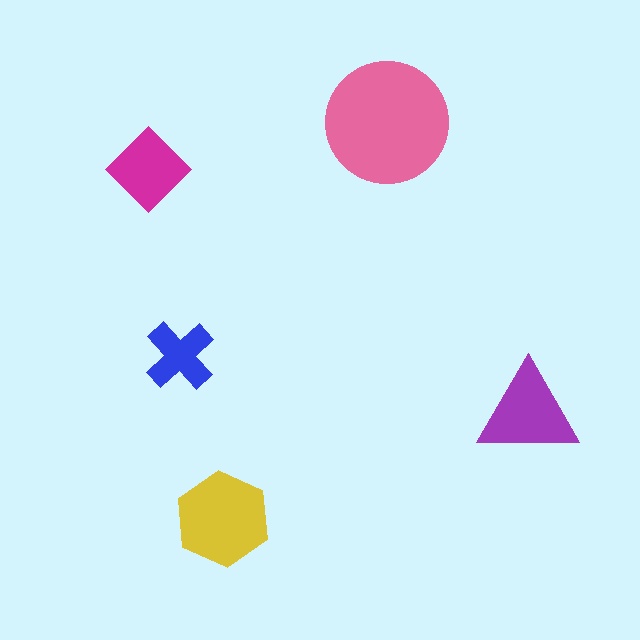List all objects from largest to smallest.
The pink circle, the yellow hexagon, the purple triangle, the magenta diamond, the blue cross.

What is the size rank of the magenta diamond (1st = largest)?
4th.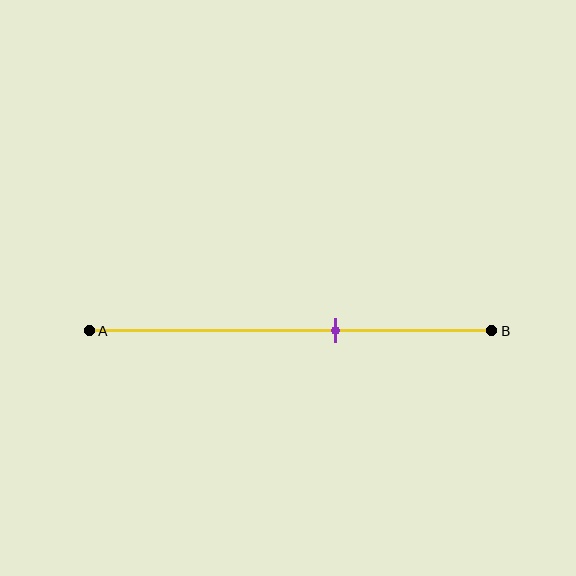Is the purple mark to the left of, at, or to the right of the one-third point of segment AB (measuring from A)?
The purple mark is to the right of the one-third point of segment AB.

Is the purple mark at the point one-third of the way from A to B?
No, the mark is at about 60% from A, not at the 33% one-third point.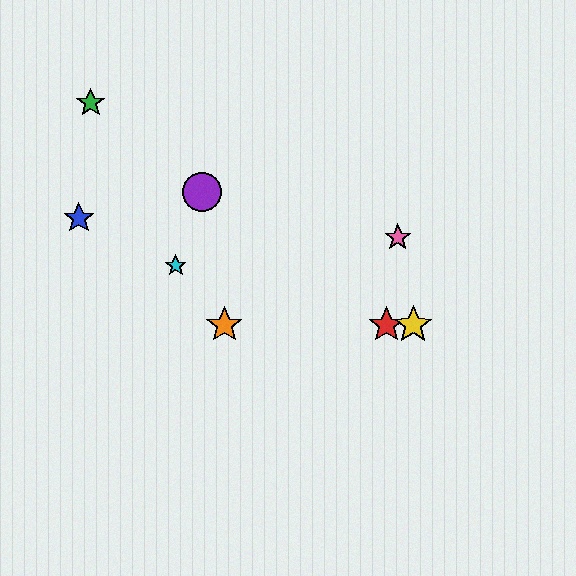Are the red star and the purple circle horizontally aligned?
No, the red star is at y≈325 and the purple circle is at y≈192.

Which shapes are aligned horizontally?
The red star, the yellow star, the orange star are aligned horizontally.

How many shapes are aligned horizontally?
3 shapes (the red star, the yellow star, the orange star) are aligned horizontally.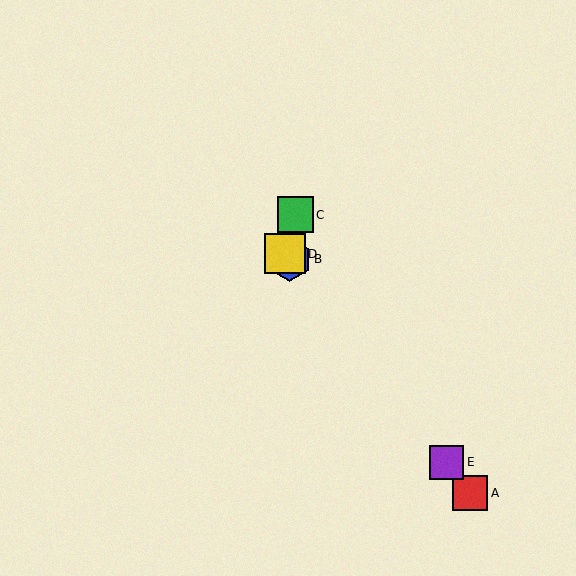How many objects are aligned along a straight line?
4 objects (A, B, D, E) are aligned along a straight line.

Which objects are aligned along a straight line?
Objects A, B, D, E are aligned along a straight line.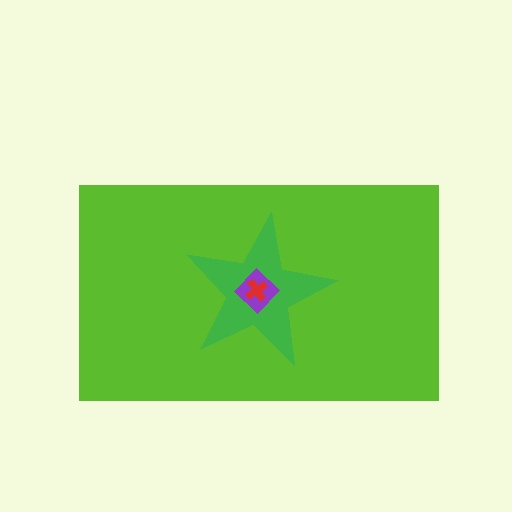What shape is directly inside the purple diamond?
The red cross.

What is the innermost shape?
The red cross.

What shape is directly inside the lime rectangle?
The green star.